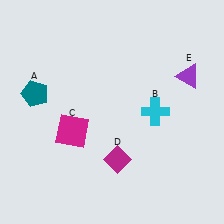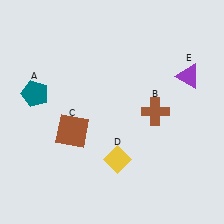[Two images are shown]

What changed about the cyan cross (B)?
In Image 1, B is cyan. In Image 2, it changed to brown.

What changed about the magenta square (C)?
In Image 1, C is magenta. In Image 2, it changed to brown.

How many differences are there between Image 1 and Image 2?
There are 3 differences between the two images.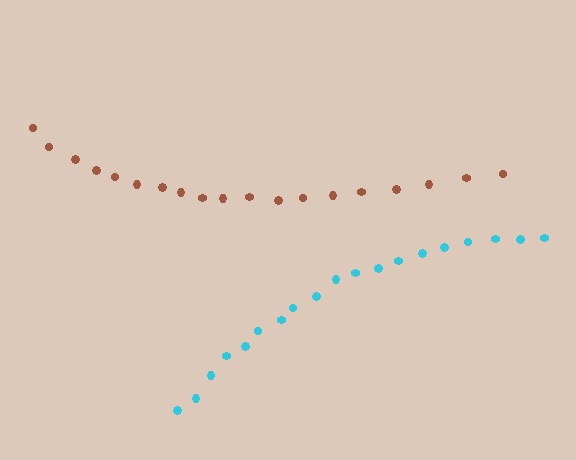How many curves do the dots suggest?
There are 2 distinct paths.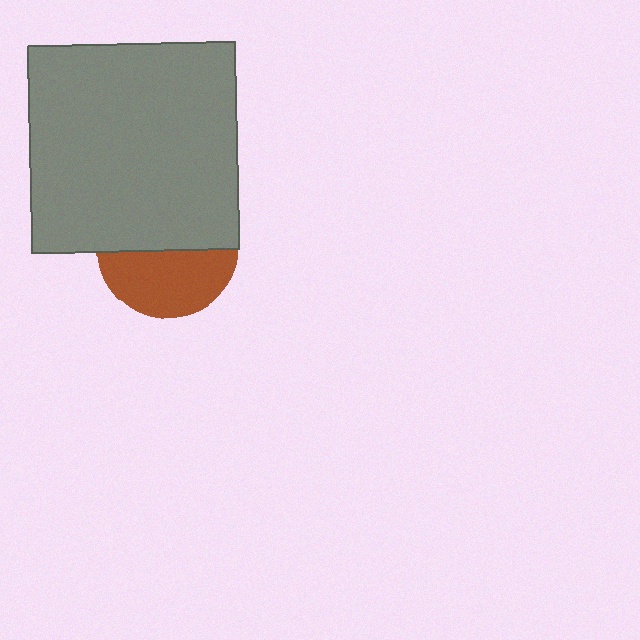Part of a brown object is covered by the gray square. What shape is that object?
It is a circle.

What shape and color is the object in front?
The object in front is a gray square.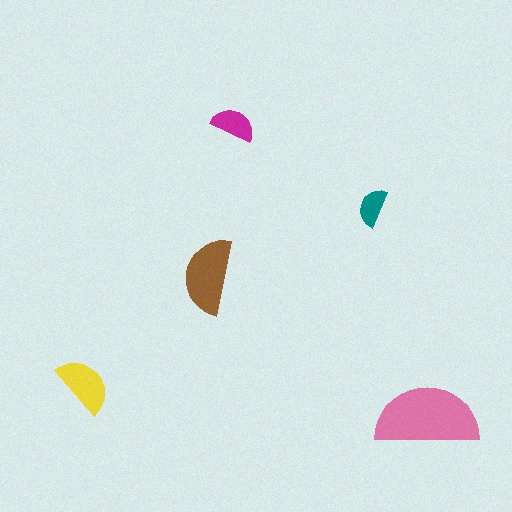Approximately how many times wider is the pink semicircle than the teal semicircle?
About 2.5 times wider.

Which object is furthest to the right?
The pink semicircle is rightmost.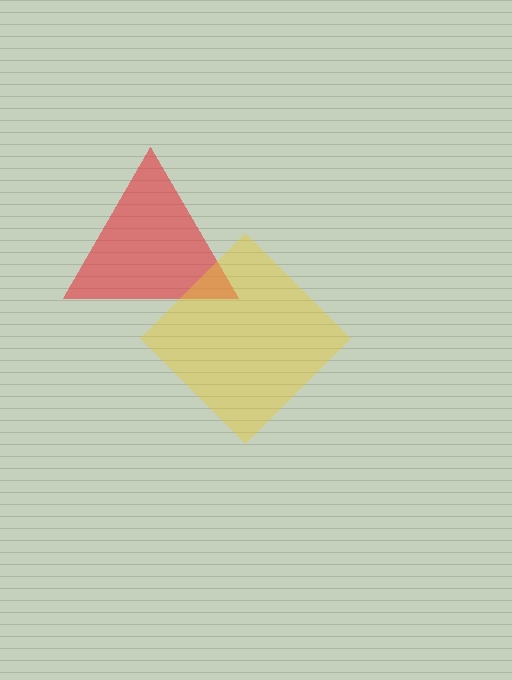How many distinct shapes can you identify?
There are 2 distinct shapes: a red triangle, a yellow diamond.